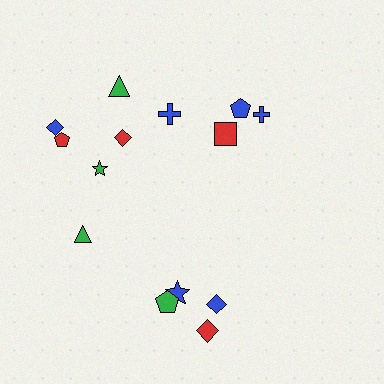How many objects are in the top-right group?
There are 3 objects.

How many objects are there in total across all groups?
There are 14 objects.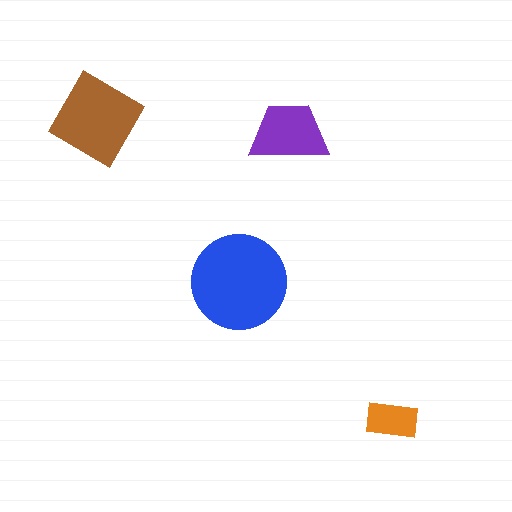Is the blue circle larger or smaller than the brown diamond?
Larger.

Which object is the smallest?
The orange rectangle.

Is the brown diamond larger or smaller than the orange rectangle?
Larger.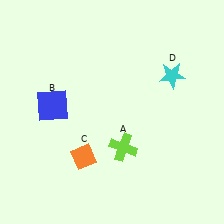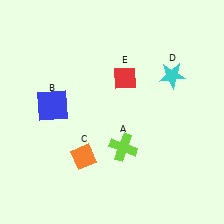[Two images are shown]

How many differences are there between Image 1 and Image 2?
There is 1 difference between the two images.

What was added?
A red diamond (E) was added in Image 2.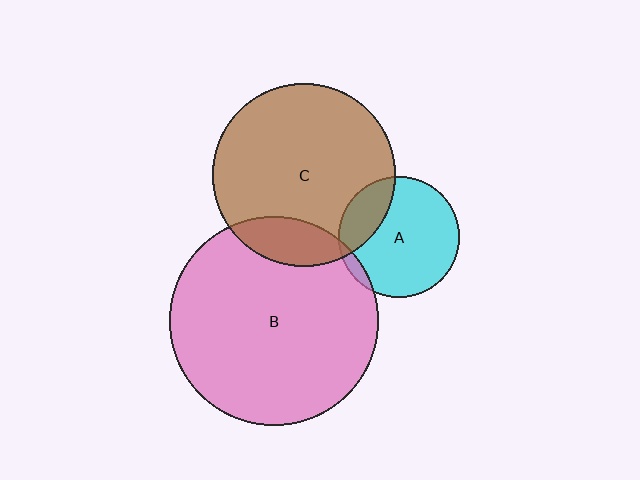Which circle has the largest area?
Circle B (pink).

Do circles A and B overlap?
Yes.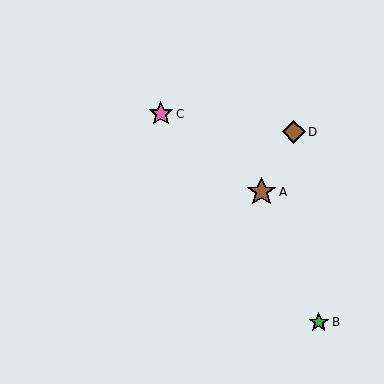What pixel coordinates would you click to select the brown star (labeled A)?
Click at (261, 192) to select the brown star A.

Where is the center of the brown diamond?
The center of the brown diamond is at (294, 132).